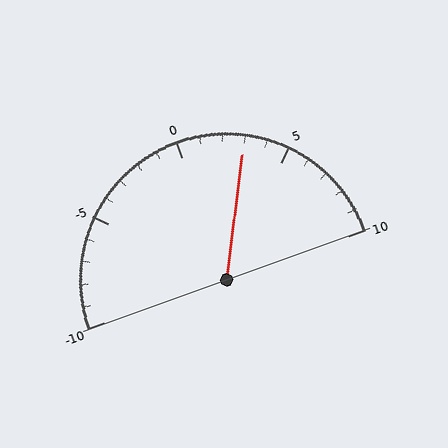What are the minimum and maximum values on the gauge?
The gauge ranges from -10 to 10.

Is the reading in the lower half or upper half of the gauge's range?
The reading is in the upper half of the range (-10 to 10).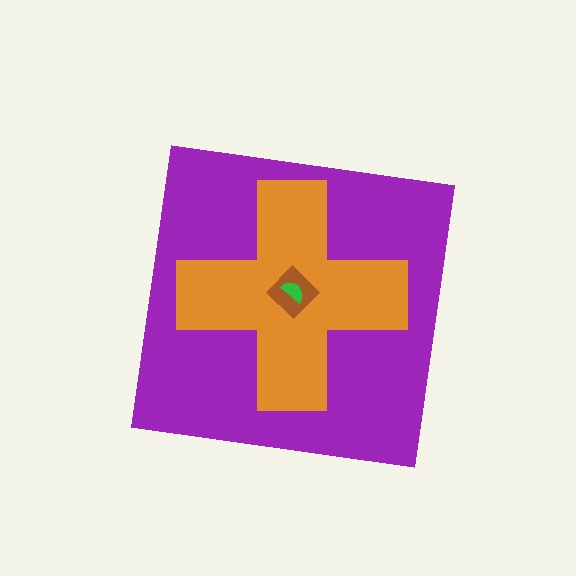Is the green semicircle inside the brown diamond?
Yes.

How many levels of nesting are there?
4.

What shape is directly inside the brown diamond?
The green semicircle.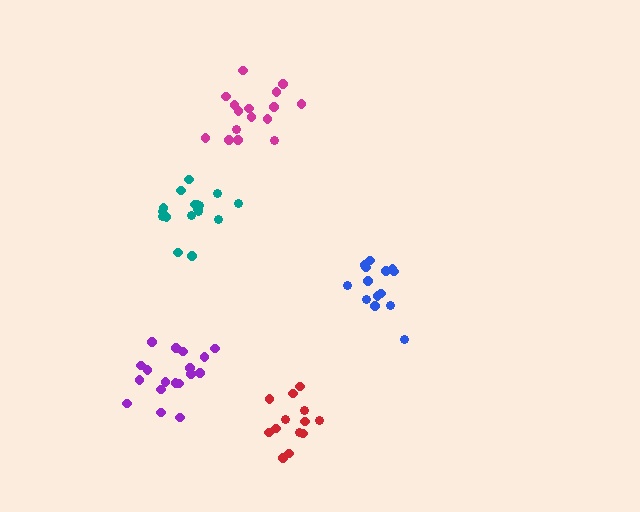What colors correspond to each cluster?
The clusters are colored: teal, blue, red, purple, magenta.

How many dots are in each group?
Group 1: 17 dots, Group 2: 14 dots, Group 3: 13 dots, Group 4: 18 dots, Group 5: 16 dots (78 total).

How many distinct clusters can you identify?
There are 5 distinct clusters.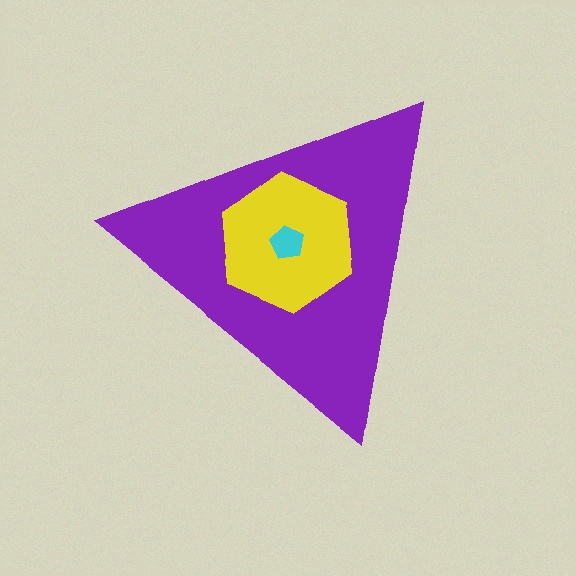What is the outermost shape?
The purple triangle.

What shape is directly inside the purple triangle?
The yellow hexagon.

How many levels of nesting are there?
3.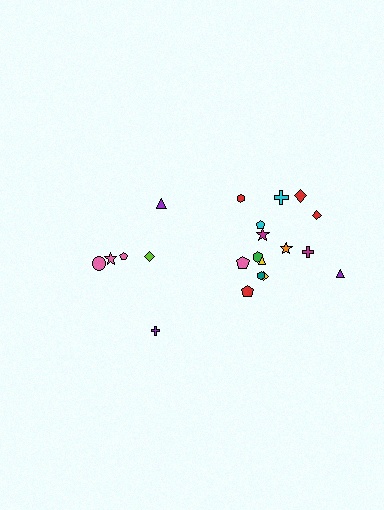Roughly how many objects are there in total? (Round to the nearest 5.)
Roughly 20 objects in total.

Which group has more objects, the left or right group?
The right group.